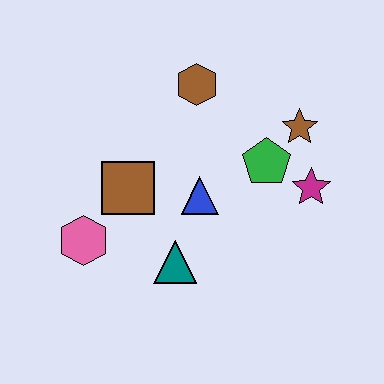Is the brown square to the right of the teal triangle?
No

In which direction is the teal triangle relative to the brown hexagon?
The teal triangle is below the brown hexagon.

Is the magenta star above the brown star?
No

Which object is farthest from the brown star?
The pink hexagon is farthest from the brown star.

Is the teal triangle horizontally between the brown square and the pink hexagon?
No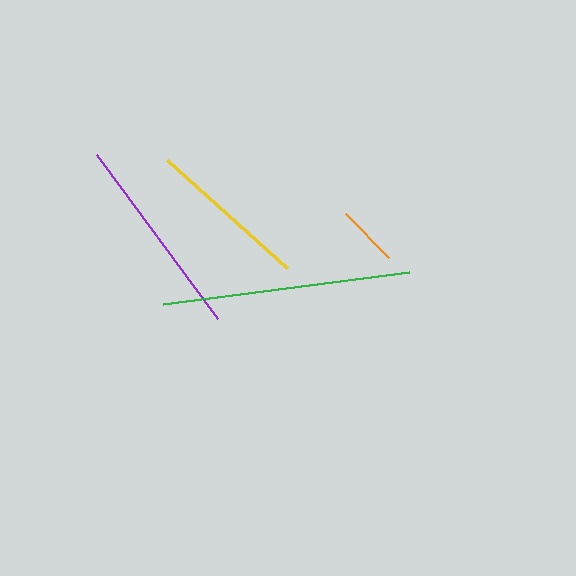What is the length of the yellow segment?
The yellow segment is approximately 162 pixels long.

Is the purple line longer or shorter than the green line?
The green line is longer than the purple line.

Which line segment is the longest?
The green line is the longest at approximately 248 pixels.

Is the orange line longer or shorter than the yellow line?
The yellow line is longer than the orange line.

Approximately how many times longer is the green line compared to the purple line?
The green line is approximately 1.2 times the length of the purple line.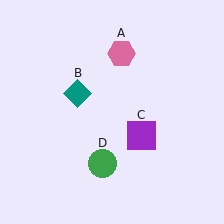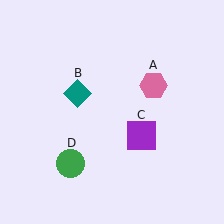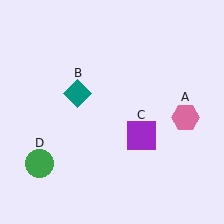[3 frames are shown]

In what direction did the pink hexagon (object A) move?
The pink hexagon (object A) moved down and to the right.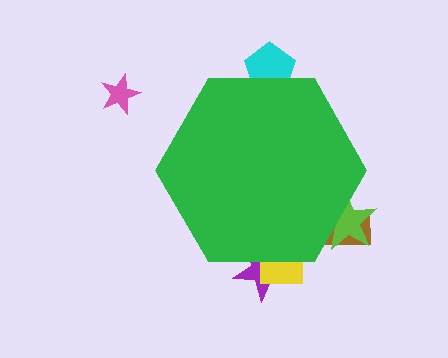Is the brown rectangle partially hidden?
Yes, the brown rectangle is partially hidden behind the green hexagon.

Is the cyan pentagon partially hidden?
Yes, the cyan pentagon is partially hidden behind the green hexagon.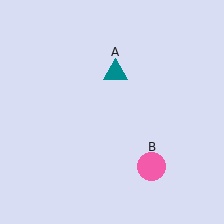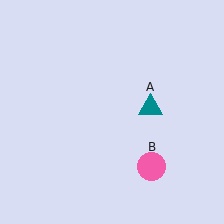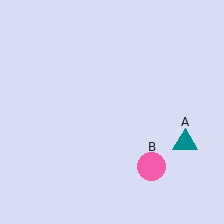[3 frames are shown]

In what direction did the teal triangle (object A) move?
The teal triangle (object A) moved down and to the right.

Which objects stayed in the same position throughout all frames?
Pink circle (object B) remained stationary.